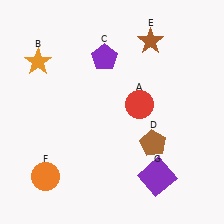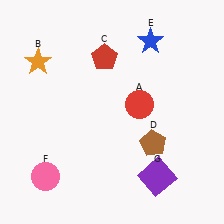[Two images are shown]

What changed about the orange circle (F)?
In Image 1, F is orange. In Image 2, it changed to pink.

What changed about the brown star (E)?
In Image 1, E is brown. In Image 2, it changed to blue.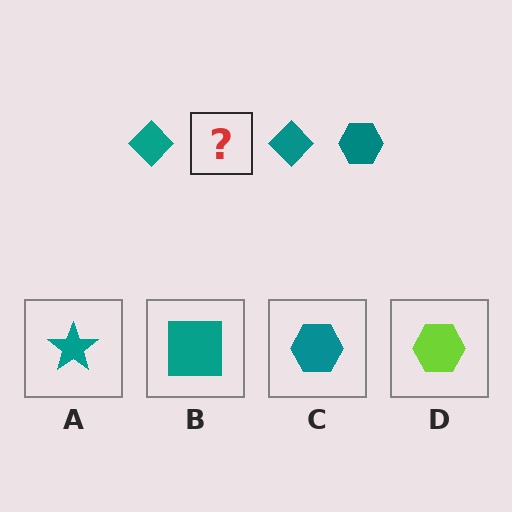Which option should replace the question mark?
Option C.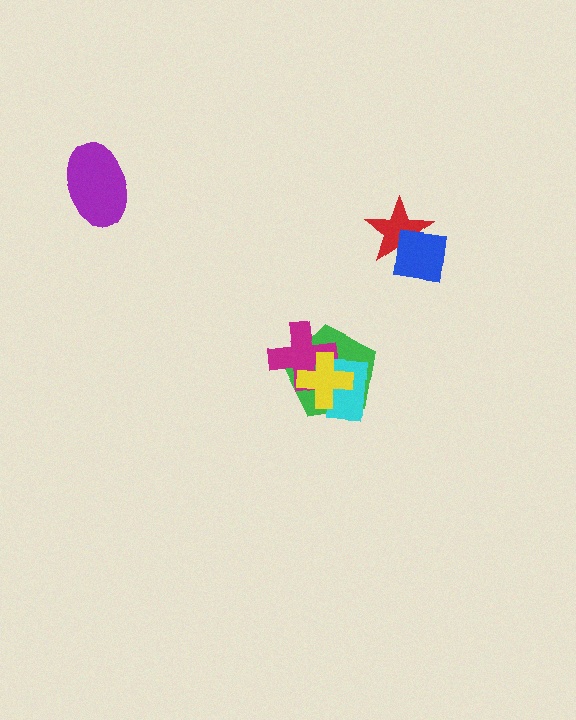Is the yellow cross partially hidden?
No, no other shape covers it.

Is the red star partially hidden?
Yes, it is partially covered by another shape.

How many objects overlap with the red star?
1 object overlaps with the red star.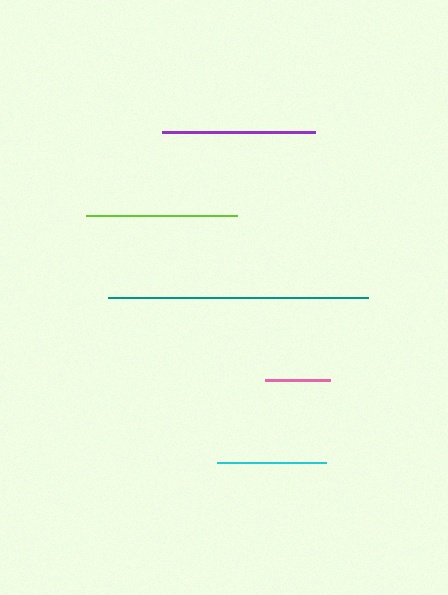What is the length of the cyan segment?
The cyan segment is approximately 110 pixels long.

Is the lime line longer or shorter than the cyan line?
The lime line is longer than the cyan line.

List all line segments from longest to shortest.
From longest to shortest: teal, purple, lime, cyan, pink.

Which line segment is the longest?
The teal line is the longest at approximately 261 pixels.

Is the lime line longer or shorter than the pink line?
The lime line is longer than the pink line.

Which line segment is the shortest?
The pink line is the shortest at approximately 66 pixels.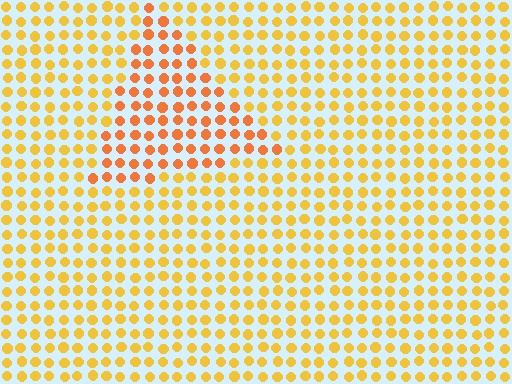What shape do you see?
I see a triangle.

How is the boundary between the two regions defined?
The boundary is defined purely by a slight shift in hue (about 25 degrees). Spacing, size, and orientation are identical on both sides.